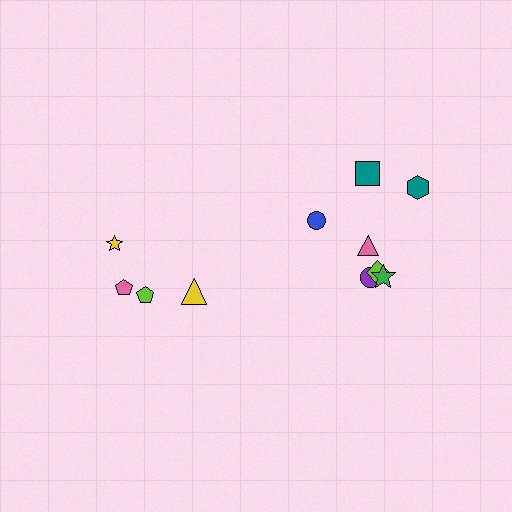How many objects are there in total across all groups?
There are 11 objects.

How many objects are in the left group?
There are 4 objects.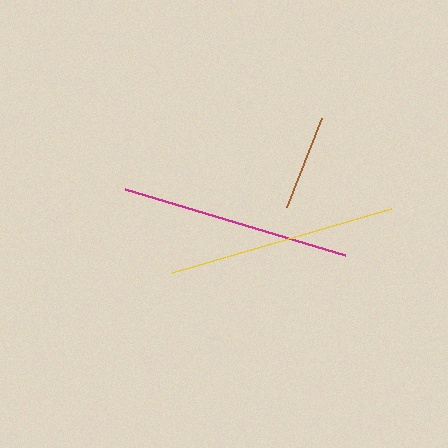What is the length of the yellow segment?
The yellow segment is approximately 228 pixels long.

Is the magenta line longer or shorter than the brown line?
The magenta line is longer than the brown line.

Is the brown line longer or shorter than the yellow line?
The yellow line is longer than the brown line.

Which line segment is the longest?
The magenta line is the longest at approximately 230 pixels.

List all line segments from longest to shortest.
From longest to shortest: magenta, yellow, brown.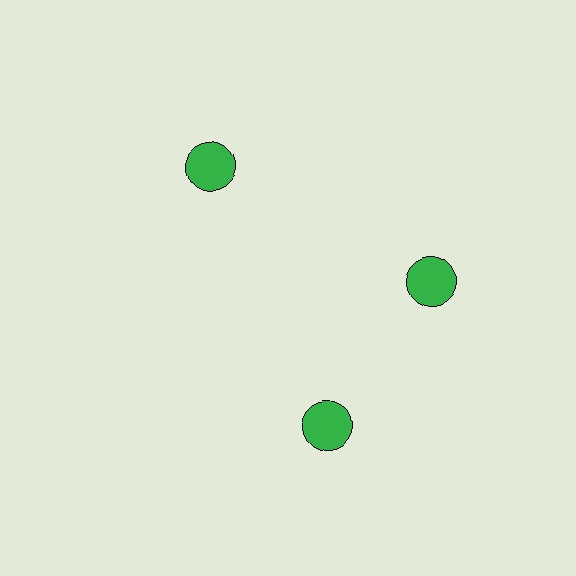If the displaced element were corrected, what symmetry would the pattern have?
It would have 3-fold rotational symmetry — the pattern would map onto itself every 120 degrees.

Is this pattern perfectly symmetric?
No. The 3 green circles are arranged in a ring, but one element near the 7 o'clock position is rotated out of alignment along the ring, breaking the 3-fold rotational symmetry.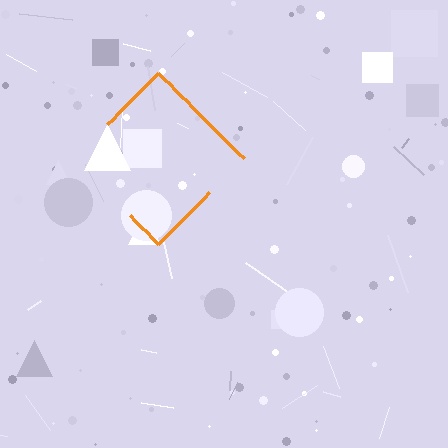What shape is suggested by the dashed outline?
The dashed outline suggests a diamond.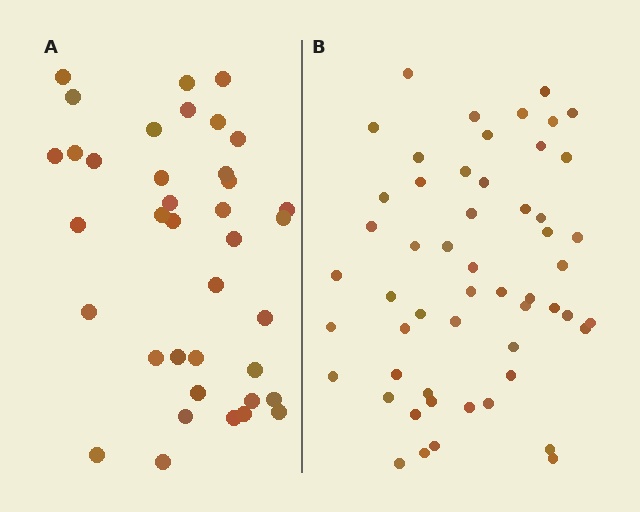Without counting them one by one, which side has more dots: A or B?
Region B (the right region) has more dots.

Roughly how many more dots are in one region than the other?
Region B has approximately 15 more dots than region A.